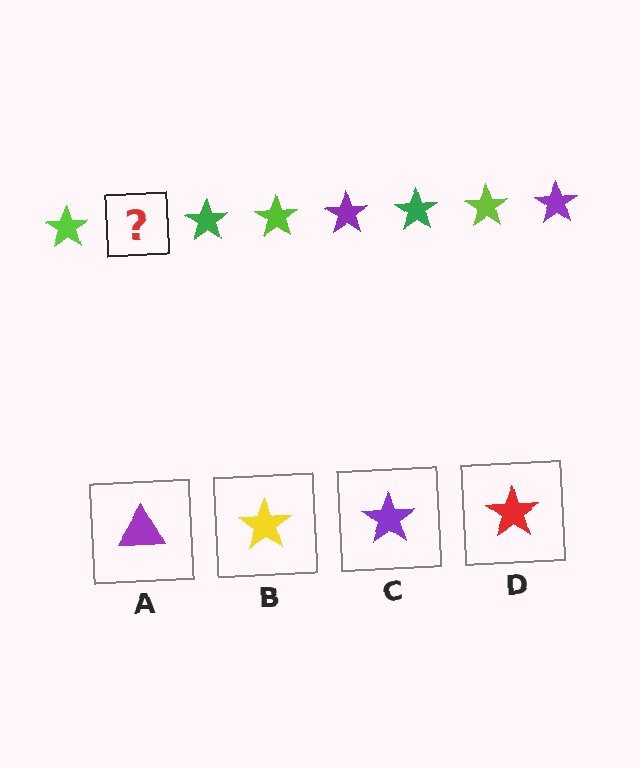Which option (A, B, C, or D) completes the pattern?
C.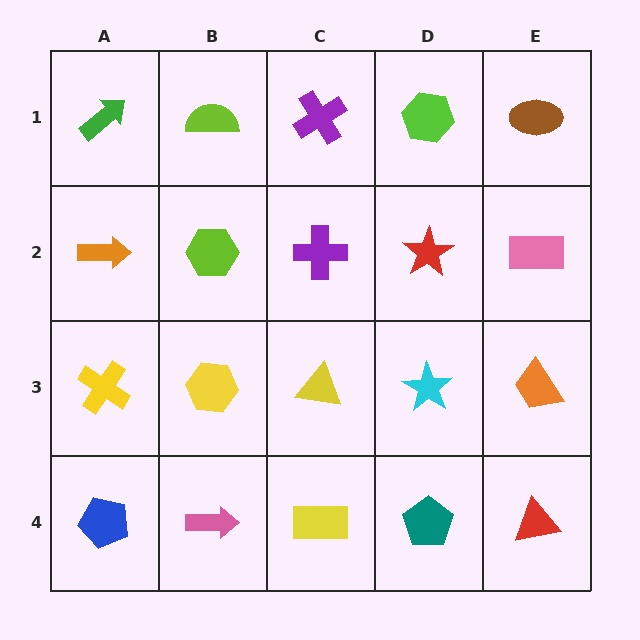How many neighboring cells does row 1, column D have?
3.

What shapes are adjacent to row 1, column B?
A lime hexagon (row 2, column B), a green arrow (row 1, column A), a purple cross (row 1, column C).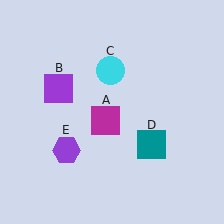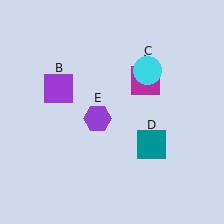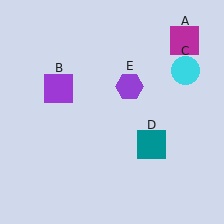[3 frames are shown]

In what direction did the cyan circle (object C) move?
The cyan circle (object C) moved right.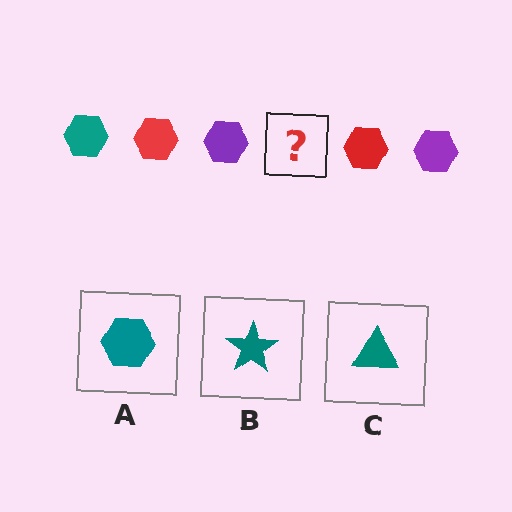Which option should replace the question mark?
Option A.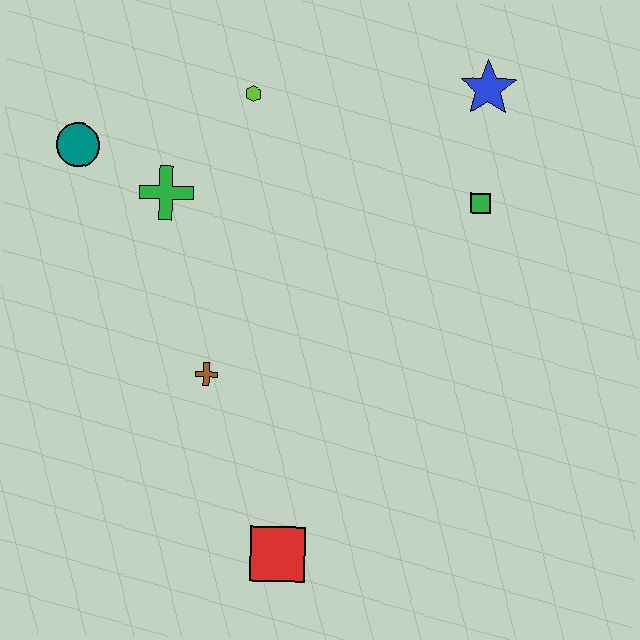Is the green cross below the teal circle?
Yes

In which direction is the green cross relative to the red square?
The green cross is above the red square.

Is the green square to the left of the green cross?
No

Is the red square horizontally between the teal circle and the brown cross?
No